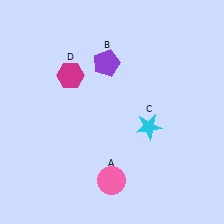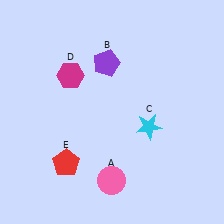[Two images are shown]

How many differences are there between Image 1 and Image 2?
There is 1 difference between the two images.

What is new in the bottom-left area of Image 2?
A red pentagon (E) was added in the bottom-left area of Image 2.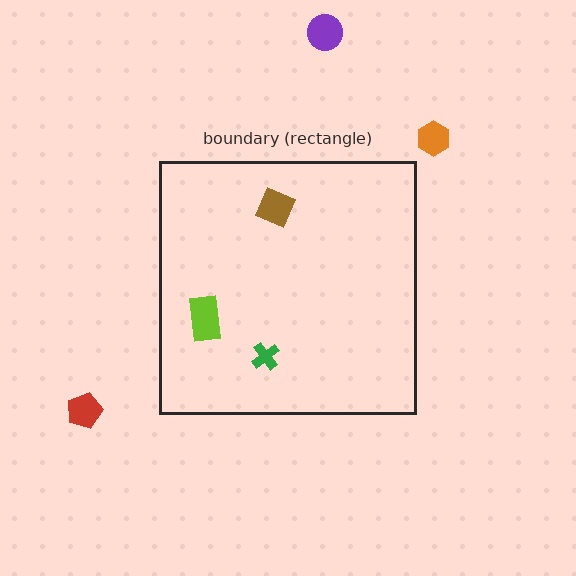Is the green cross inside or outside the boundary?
Inside.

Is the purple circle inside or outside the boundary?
Outside.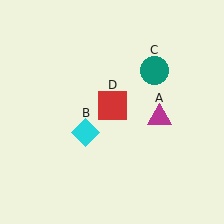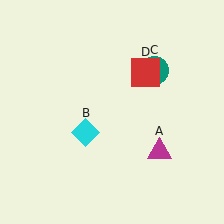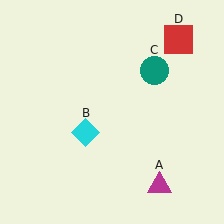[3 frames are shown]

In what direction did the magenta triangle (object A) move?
The magenta triangle (object A) moved down.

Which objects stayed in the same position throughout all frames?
Cyan diamond (object B) and teal circle (object C) remained stationary.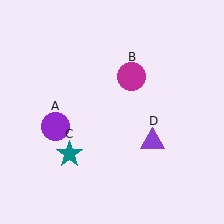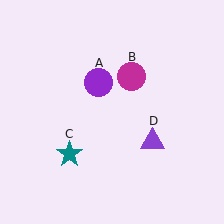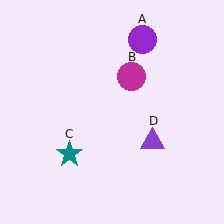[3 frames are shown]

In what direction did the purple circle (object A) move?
The purple circle (object A) moved up and to the right.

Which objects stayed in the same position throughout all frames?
Magenta circle (object B) and teal star (object C) and purple triangle (object D) remained stationary.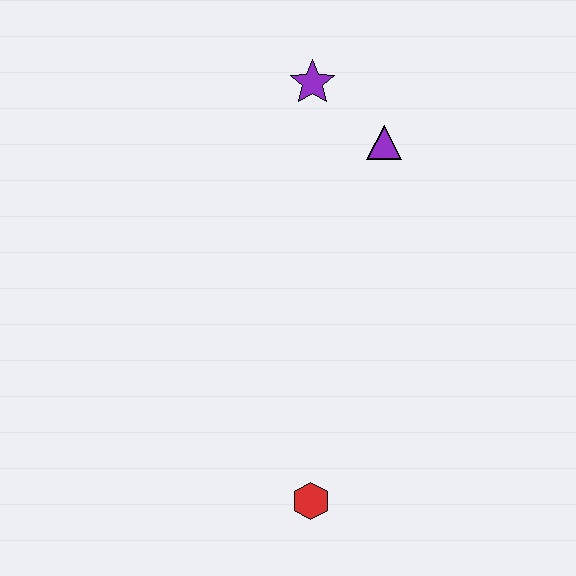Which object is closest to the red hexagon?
The purple triangle is closest to the red hexagon.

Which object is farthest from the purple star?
The red hexagon is farthest from the purple star.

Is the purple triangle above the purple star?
No